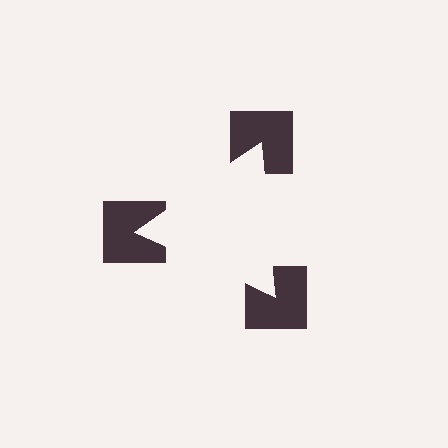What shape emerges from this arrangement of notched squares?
An illusory triangle — its edges are inferred from the aligned wedge cuts in the notched squares, not physically drawn.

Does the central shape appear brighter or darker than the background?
It typically appears slightly brighter than the background, even though no actual brightness change is drawn.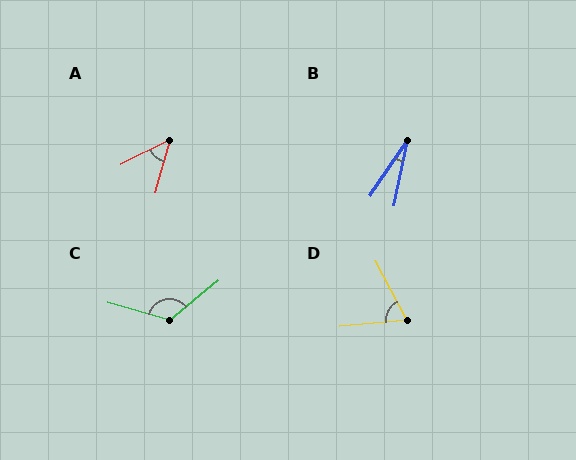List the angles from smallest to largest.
B (22°), A (47°), D (68°), C (125°).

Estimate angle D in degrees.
Approximately 68 degrees.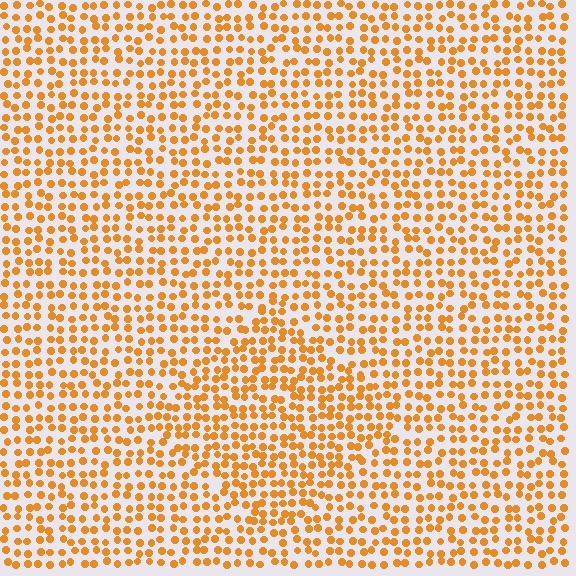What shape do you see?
I see a diamond.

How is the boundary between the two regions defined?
The boundary is defined by a change in element density (approximately 1.4x ratio). All elements are the same color, size, and shape.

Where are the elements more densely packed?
The elements are more densely packed inside the diamond boundary.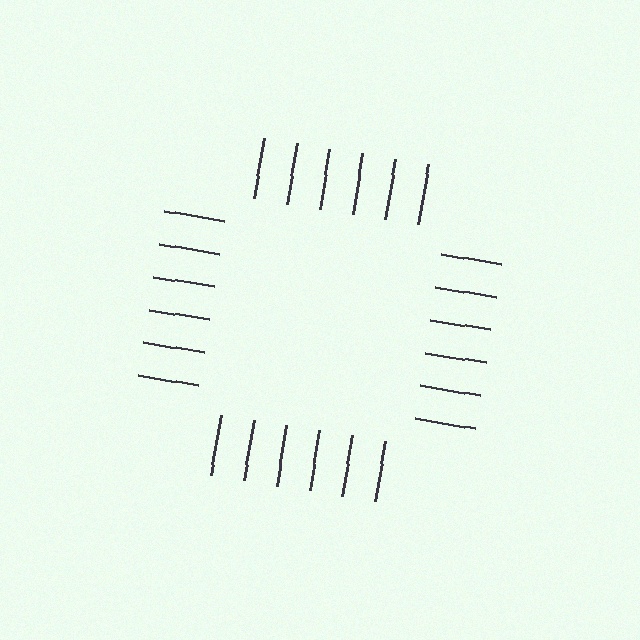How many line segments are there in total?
24 — 6 along each of the 4 edges.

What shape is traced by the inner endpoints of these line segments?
An illusory square — the line segments terminate on its edges but no continuous stroke is drawn.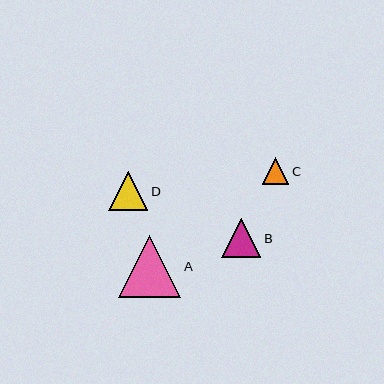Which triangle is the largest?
Triangle A is the largest with a size of approximately 62 pixels.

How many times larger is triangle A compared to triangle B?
Triangle A is approximately 1.6 times the size of triangle B.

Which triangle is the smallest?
Triangle C is the smallest with a size of approximately 27 pixels.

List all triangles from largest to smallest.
From largest to smallest: A, D, B, C.